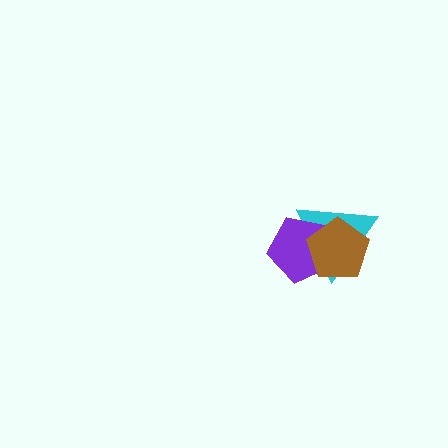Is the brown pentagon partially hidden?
No, no other shape covers it.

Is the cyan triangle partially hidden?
Yes, it is partially covered by another shape.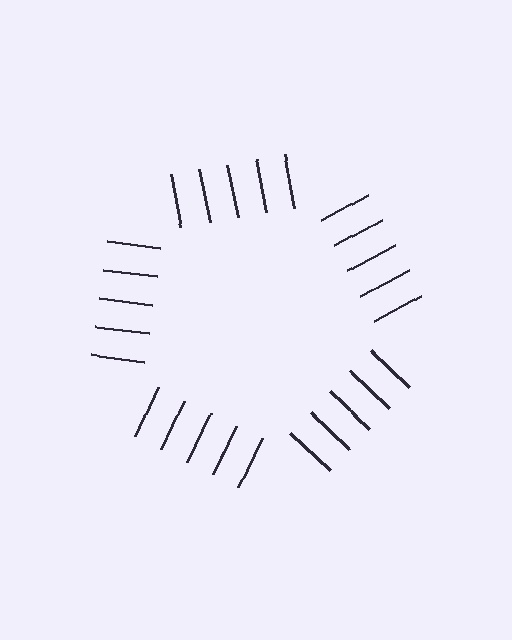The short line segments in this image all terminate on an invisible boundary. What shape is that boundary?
An illusory pentagon — the line segments terminate on its edges but no continuous stroke is drawn.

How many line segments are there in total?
25 — 5 along each of the 5 edges.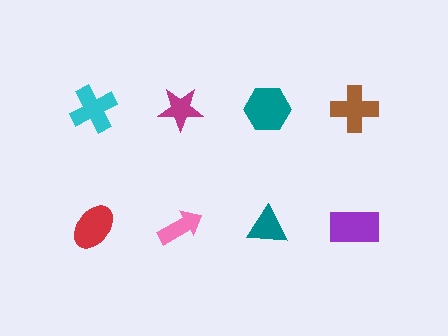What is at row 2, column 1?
A red ellipse.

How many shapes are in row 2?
4 shapes.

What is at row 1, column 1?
A cyan cross.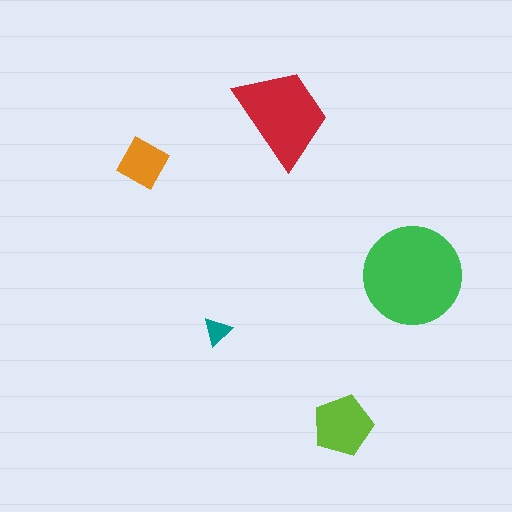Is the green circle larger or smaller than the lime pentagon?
Larger.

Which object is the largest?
The green circle.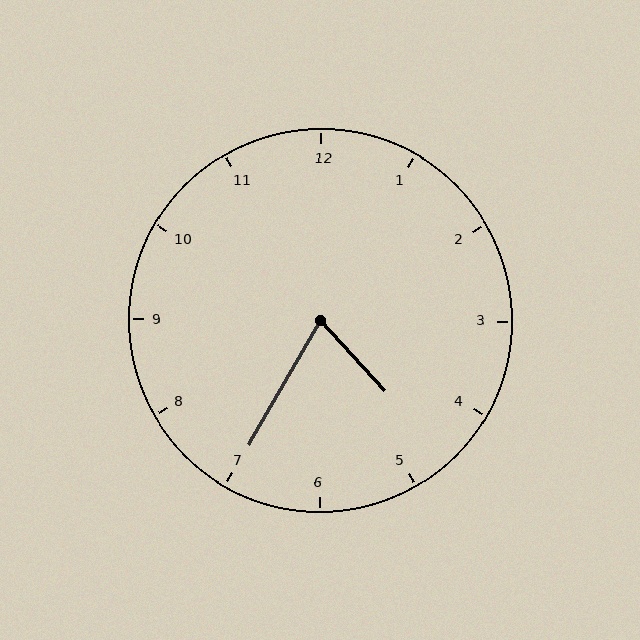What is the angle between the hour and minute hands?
Approximately 72 degrees.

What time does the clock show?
4:35.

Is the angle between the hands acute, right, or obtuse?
It is acute.